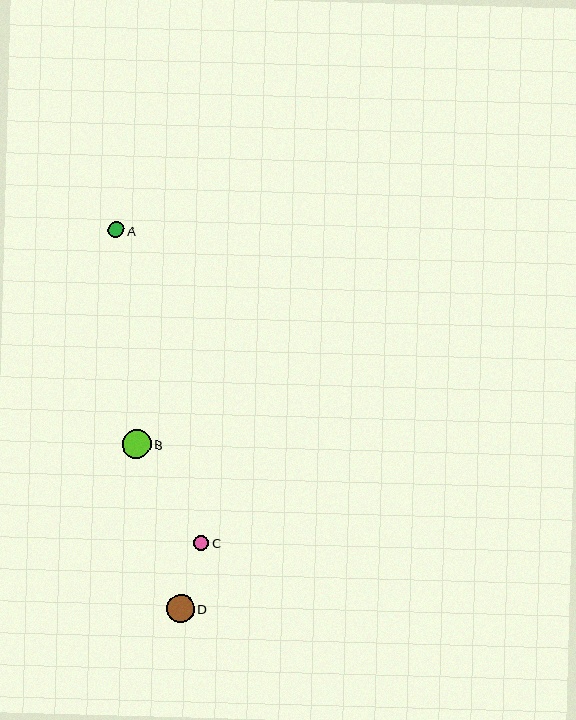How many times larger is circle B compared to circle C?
Circle B is approximately 1.9 times the size of circle C.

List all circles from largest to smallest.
From largest to smallest: B, D, A, C.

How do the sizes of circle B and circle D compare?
Circle B and circle D are approximately the same size.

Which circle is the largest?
Circle B is the largest with a size of approximately 29 pixels.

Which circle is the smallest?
Circle C is the smallest with a size of approximately 15 pixels.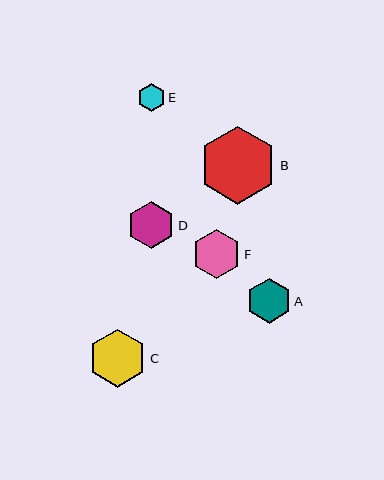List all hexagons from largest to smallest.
From largest to smallest: B, C, F, D, A, E.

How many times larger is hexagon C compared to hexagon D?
Hexagon C is approximately 1.2 times the size of hexagon D.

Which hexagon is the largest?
Hexagon B is the largest with a size of approximately 78 pixels.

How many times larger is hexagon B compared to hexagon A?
Hexagon B is approximately 1.7 times the size of hexagon A.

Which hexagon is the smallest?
Hexagon E is the smallest with a size of approximately 27 pixels.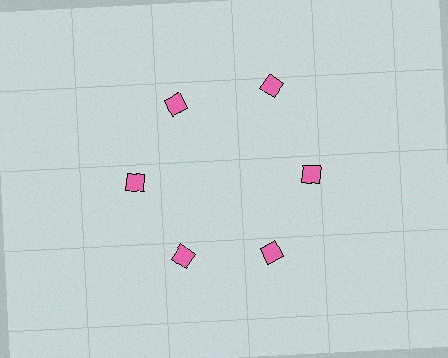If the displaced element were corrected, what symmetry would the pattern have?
It would have 6-fold rotational symmetry — the pattern would map onto itself every 60 degrees.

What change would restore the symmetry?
The symmetry would be restored by moving it inward, back onto the ring so that all 6 diamonds sit at equal angles and equal distance from the center.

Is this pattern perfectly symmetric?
No. The 6 pink diamonds are arranged in a ring, but one element near the 1 o'clock position is pushed outward from the center, breaking the 6-fold rotational symmetry.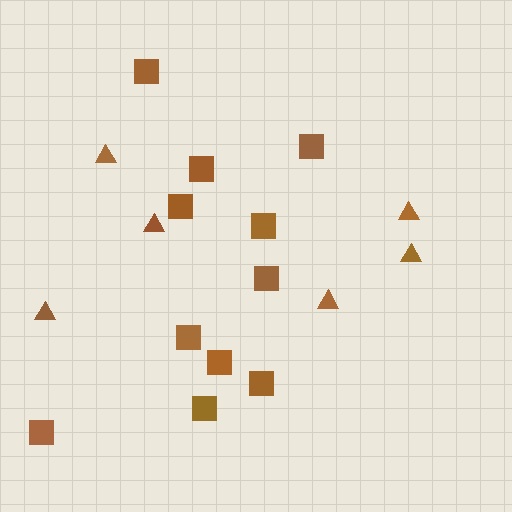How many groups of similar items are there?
There are 2 groups: one group of triangles (6) and one group of squares (11).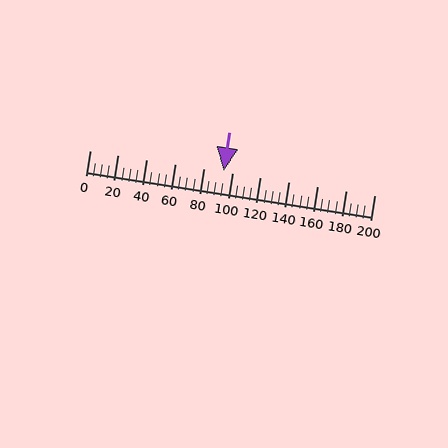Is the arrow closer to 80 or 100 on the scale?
The arrow is closer to 100.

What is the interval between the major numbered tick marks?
The major tick marks are spaced 20 units apart.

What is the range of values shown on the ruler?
The ruler shows values from 0 to 200.